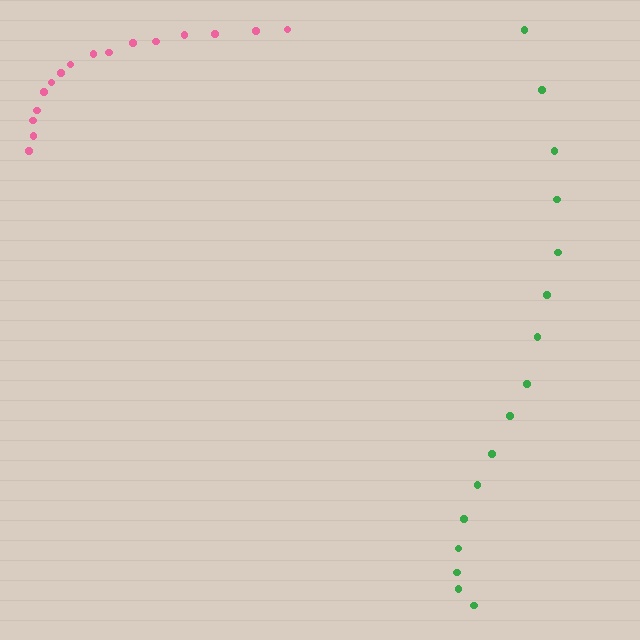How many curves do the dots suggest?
There are 2 distinct paths.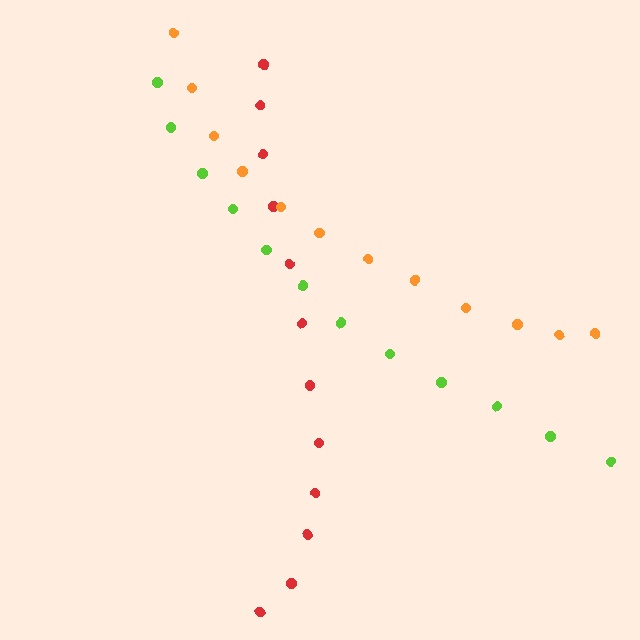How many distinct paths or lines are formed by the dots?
There are 3 distinct paths.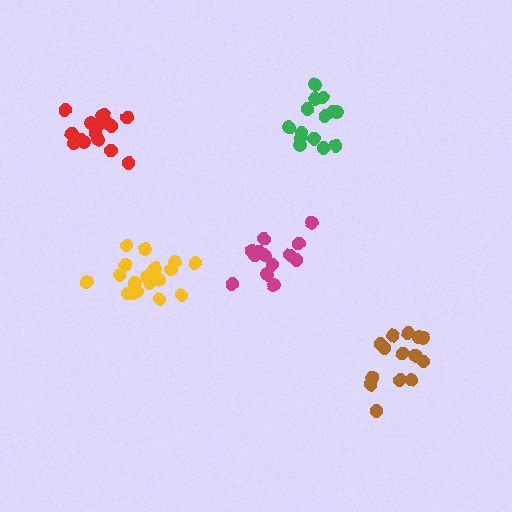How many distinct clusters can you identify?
There are 5 distinct clusters.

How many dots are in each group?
Group 1: 19 dots, Group 2: 16 dots, Group 3: 13 dots, Group 4: 15 dots, Group 5: 14 dots (77 total).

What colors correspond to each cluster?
The clusters are colored: yellow, red, magenta, green, brown.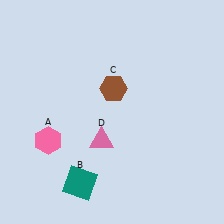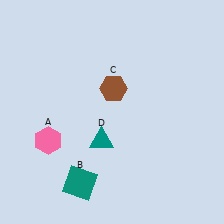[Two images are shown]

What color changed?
The triangle (D) changed from pink in Image 1 to teal in Image 2.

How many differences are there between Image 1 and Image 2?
There is 1 difference between the two images.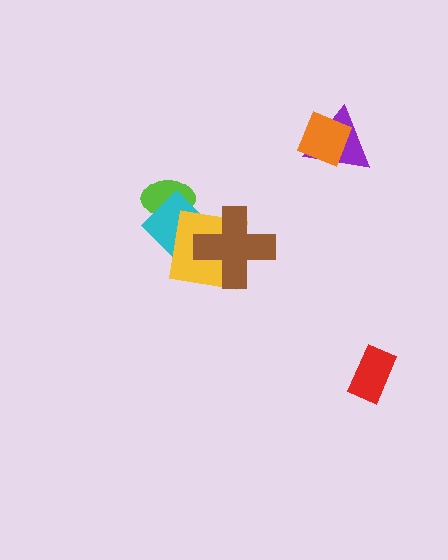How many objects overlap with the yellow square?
3 objects overlap with the yellow square.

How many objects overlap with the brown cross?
2 objects overlap with the brown cross.